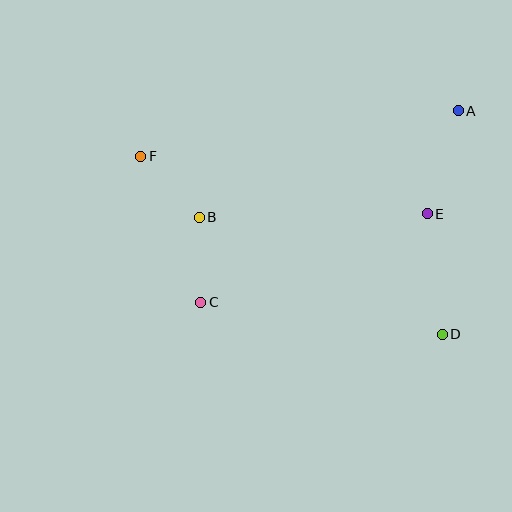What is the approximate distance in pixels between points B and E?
The distance between B and E is approximately 228 pixels.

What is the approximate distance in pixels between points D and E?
The distance between D and E is approximately 122 pixels.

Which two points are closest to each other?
Points B and F are closest to each other.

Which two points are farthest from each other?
Points D and F are farthest from each other.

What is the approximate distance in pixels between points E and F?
The distance between E and F is approximately 292 pixels.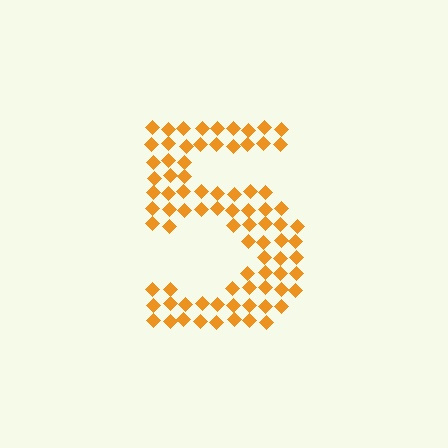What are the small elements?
The small elements are diamonds.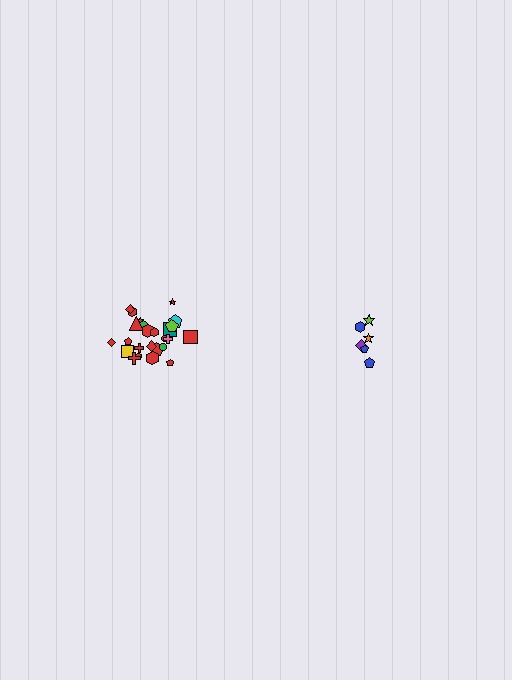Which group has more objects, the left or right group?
The left group.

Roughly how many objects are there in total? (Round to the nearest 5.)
Roughly 30 objects in total.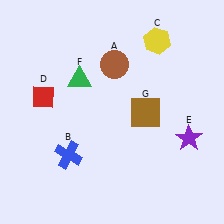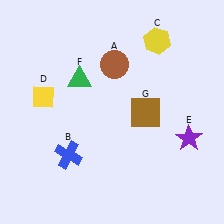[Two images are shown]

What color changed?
The diamond (D) changed from red in Image 1 to yellow in Image 2.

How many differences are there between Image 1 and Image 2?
There is 1 difference between the two images.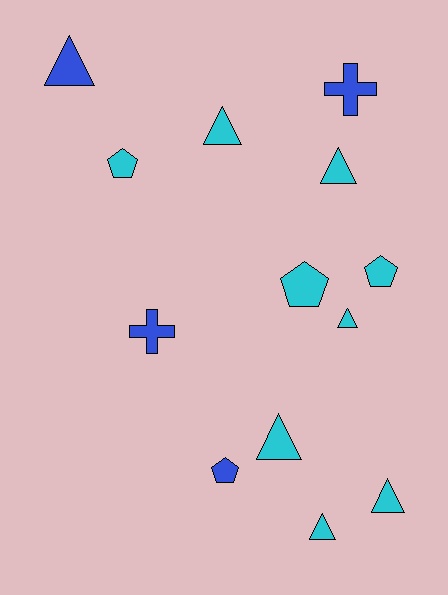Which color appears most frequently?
Cyan, with 9 objects.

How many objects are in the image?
There are 13 objects.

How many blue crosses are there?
There are 2 blue crosses.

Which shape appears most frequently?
Triangle, with 7 objects.